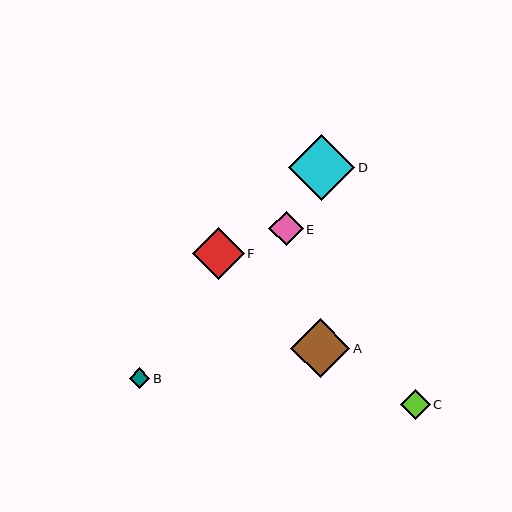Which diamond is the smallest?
Diamond B is the smallest with a size of approximately 21 pixels.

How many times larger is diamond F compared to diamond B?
Diamond F is approximately 2.5 times the size of diamond B.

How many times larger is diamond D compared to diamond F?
Diamond D is approximately 1.3 times the size of diamond F.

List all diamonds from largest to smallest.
From largest to smallest: D, A, F, E, C, B.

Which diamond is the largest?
Diamond D is the largest with a size of approximately 66 pixels.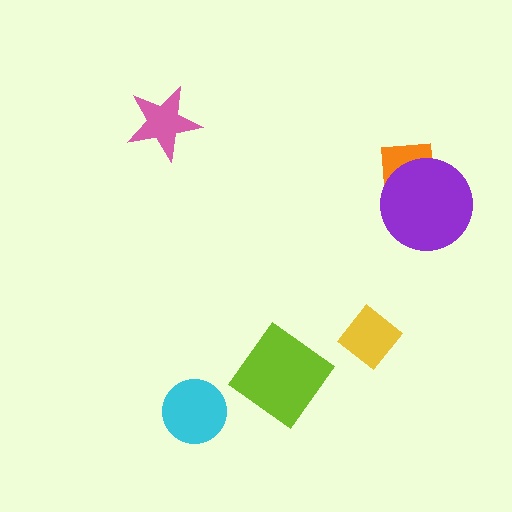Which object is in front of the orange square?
The purple circle is in front of the orange square.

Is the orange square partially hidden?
Yes, it is partially covered by another shape.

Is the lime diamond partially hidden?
No, no other shape covers it.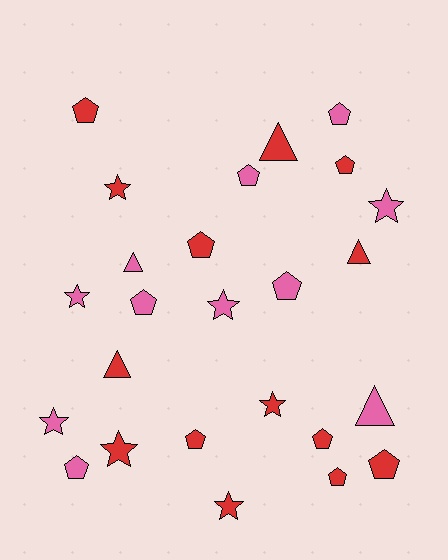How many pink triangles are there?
There are 2 pink triangles.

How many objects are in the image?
There are 25 objects.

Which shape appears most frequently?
Pentagon, with 12 objects.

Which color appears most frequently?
Red, with 14 objects.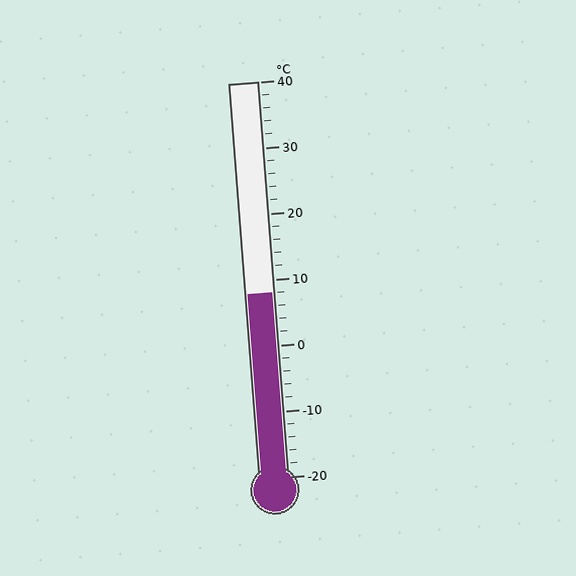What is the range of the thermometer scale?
The thermometer scale ranges from -20°C to 40°C.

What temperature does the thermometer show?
The thermometer shows approximately 8°C.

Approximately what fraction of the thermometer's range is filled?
The thermometer is filled to approximately 45% of its range.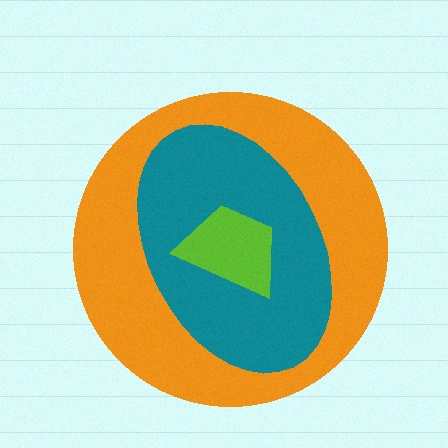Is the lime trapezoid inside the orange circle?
Yes.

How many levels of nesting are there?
3.